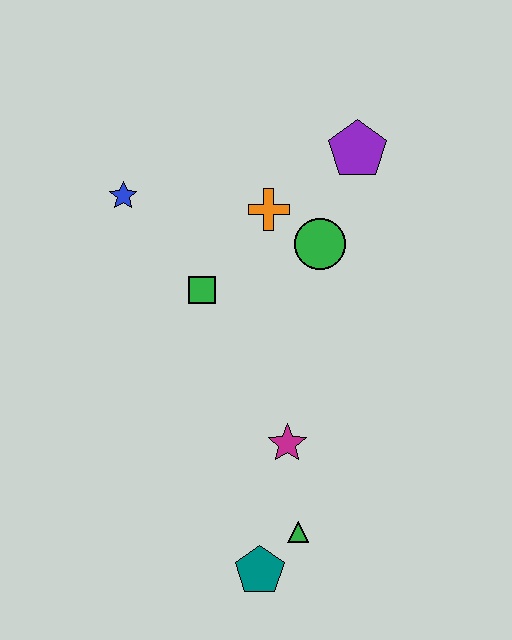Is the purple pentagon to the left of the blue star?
No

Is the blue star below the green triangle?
No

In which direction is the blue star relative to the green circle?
The blue star is to the left of the green circle.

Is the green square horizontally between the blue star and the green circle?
Yes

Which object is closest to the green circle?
The orange cross is closest to the green circle.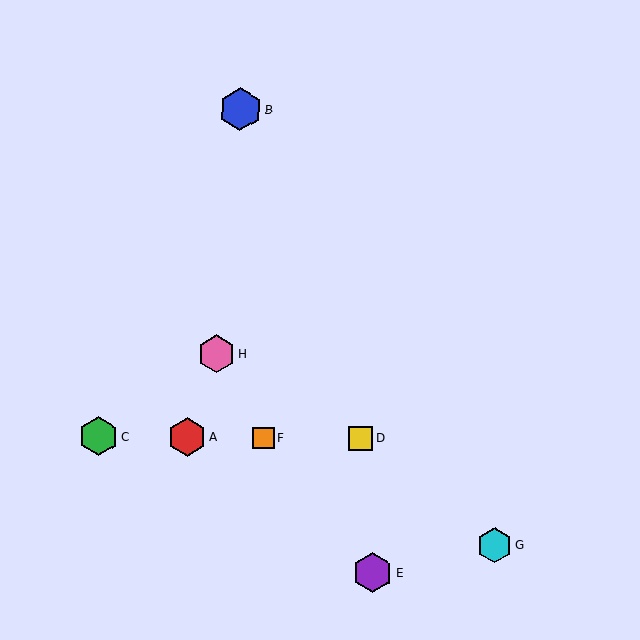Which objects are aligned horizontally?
Objects A, C, D, F are aligned horizontally.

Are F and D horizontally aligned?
Yes, both are at y≈438.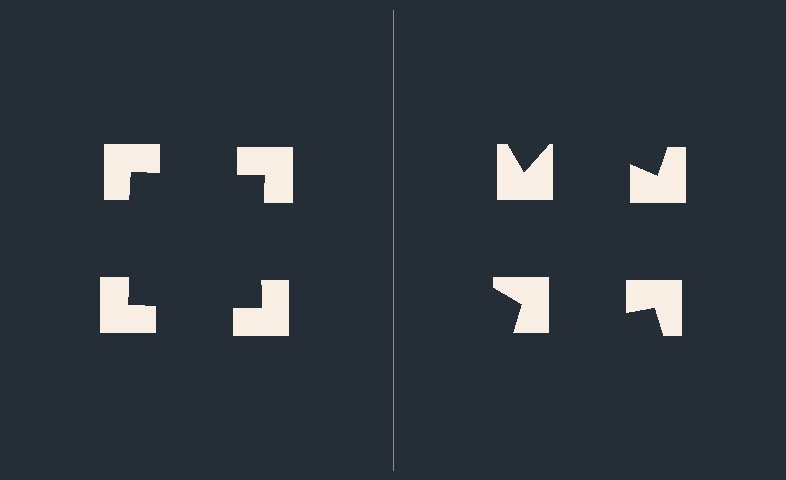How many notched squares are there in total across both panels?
8 — 4 on each side.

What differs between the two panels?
The notched squares are positioned identically on both sides; only the wedge orientations differ. On the left they align to a square; on the right they are misaligned.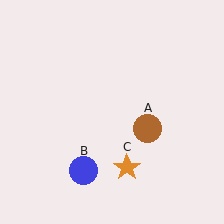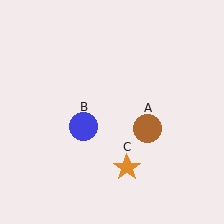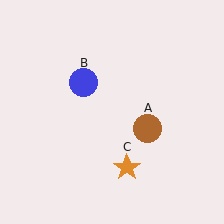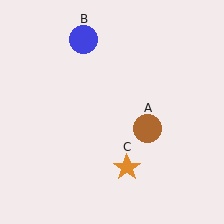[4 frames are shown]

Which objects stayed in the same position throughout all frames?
Brown circle (object A) and orange star (object C) remained stationary.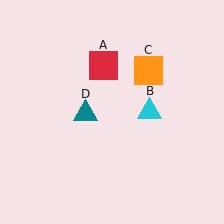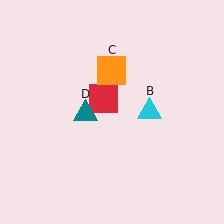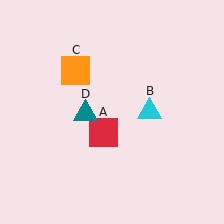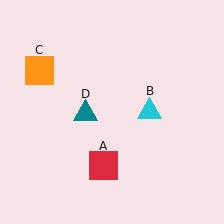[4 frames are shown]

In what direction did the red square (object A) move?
The red square (object A) moved down.